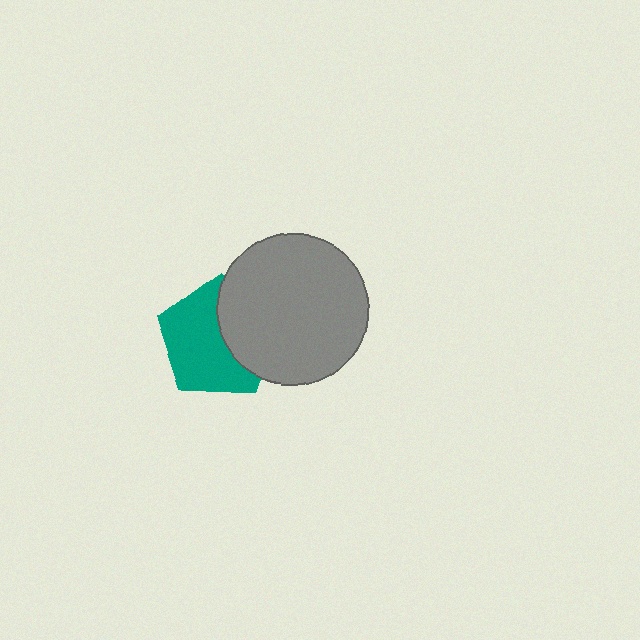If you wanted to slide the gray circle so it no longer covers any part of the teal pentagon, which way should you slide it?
Slide it right — that is the most direct way to separate the two shapes.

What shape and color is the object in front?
The object in front is a gray circle.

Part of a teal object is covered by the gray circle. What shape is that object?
It is a pentagon.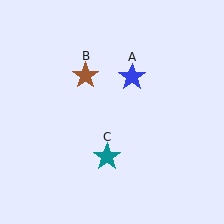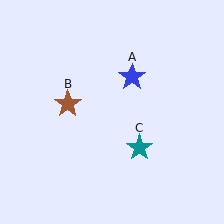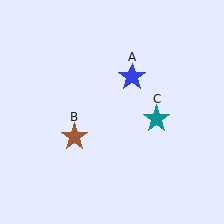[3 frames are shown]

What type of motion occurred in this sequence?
The brown star (object B), teal star (object C) rotated counterclockwise around the center of the scene.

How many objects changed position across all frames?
2 objects changed position: brown star (object B), teal star (object C).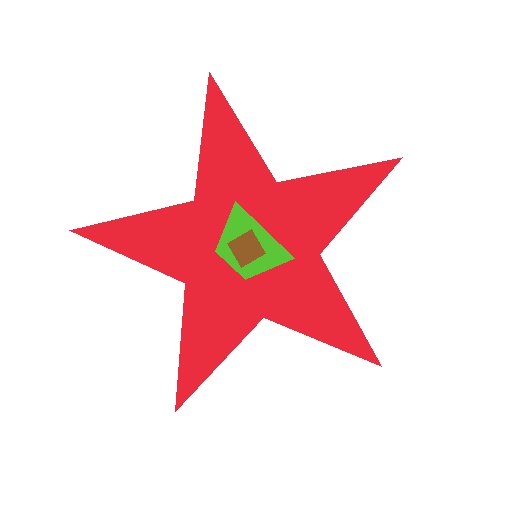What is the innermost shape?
The brown square.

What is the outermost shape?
The red star.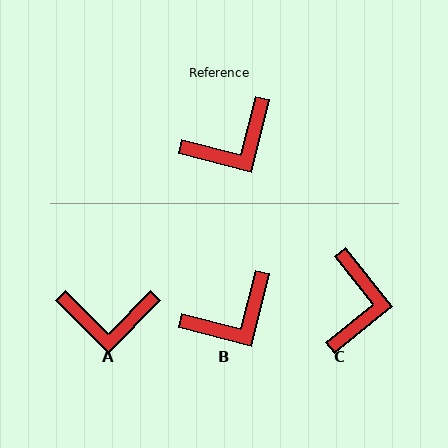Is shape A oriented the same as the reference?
No, it is off by about 31 degrees.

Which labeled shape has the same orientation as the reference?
B.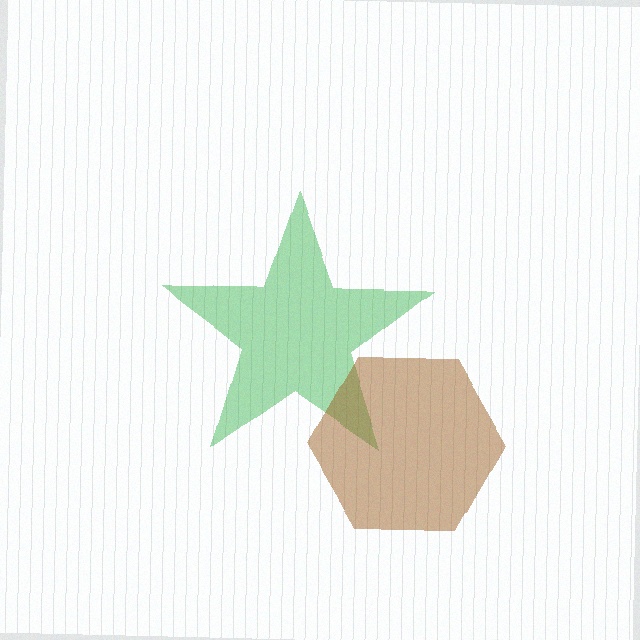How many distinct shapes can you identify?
There are 2 distinct shapes: a green star, a brown hexagon.